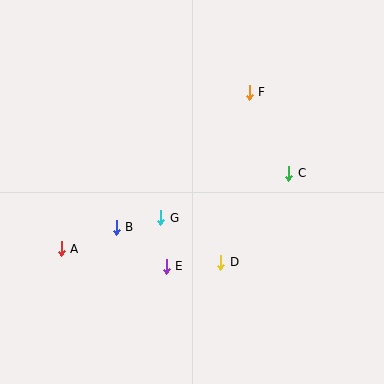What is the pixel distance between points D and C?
The distance between D and C is 112 pixels.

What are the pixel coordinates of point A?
Point A is at (61, 249).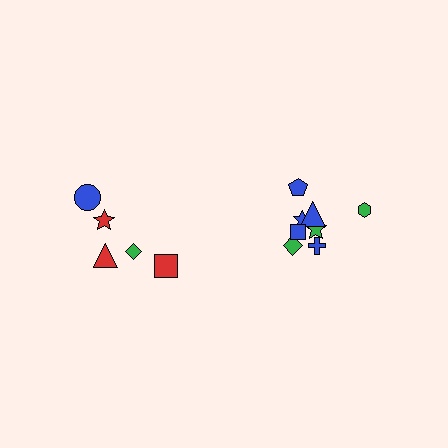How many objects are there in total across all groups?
There are 13 objects.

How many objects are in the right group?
There are 8 objects.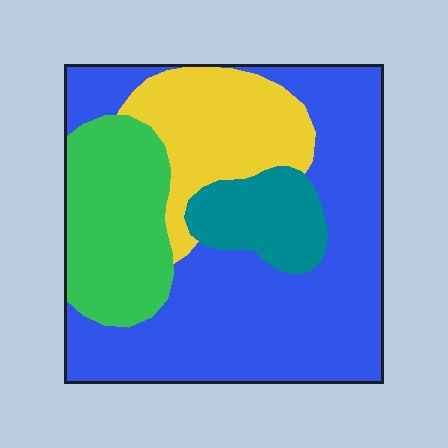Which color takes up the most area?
Blue, at roughly 50%.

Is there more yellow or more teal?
Yellow.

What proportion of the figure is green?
Green takes up less than a quarter of the figure.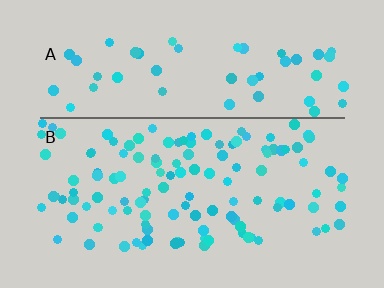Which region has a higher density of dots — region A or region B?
B (the bottom).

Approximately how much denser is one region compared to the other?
Approximately 2.1× — region B over region A.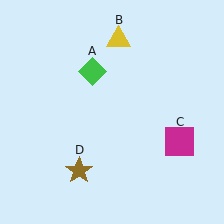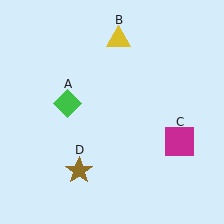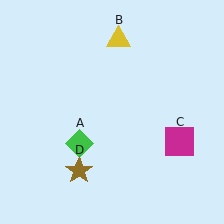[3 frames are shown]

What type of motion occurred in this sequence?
The green diamond (object A) rotated counterclockwise around the center of the scene.